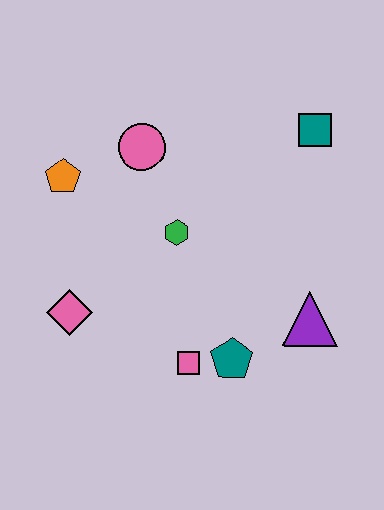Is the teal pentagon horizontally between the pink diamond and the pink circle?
No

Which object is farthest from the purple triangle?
The orange pentagon is farthest from the purple triangle.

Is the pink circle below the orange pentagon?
No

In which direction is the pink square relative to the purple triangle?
The pink square is to the left of the purple triangle.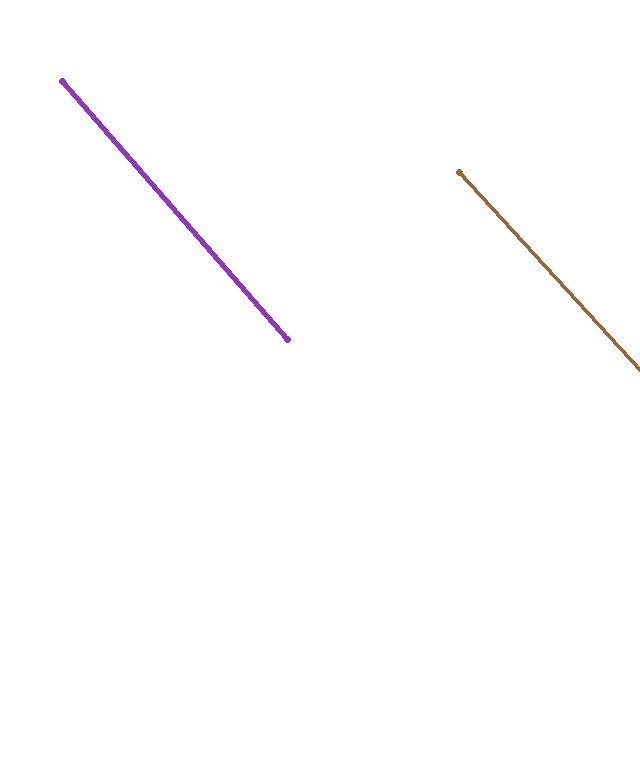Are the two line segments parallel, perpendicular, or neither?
Parallel — their directions differ by only 1.3°.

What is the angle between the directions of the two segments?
Approximately 1 degree.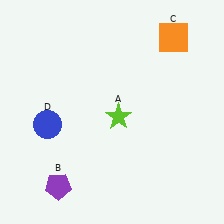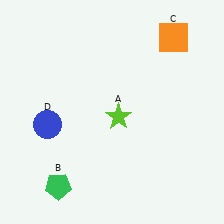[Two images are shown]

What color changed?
The pentagon (B) changed from purple in Image 1 to green in Image 2.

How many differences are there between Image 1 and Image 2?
There is 1 difference between the two images.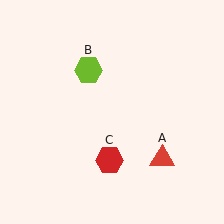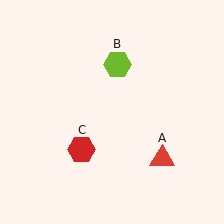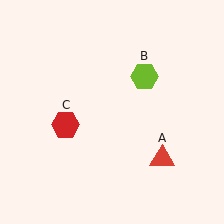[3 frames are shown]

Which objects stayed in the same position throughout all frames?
Red triangle (object A) remained stationary.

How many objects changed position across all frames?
2 objects changed position: lime hexagon (object B), red hexagon (object C).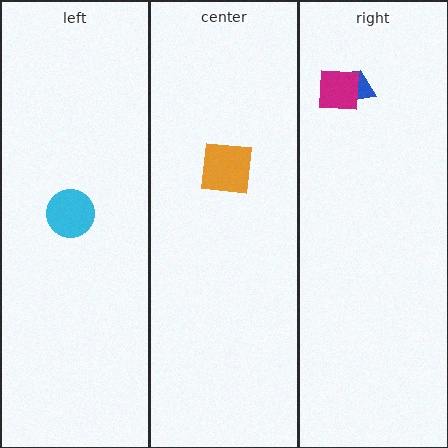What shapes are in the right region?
The blue trapezoid, the magenta square.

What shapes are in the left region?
The cyan circle.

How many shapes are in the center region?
1.